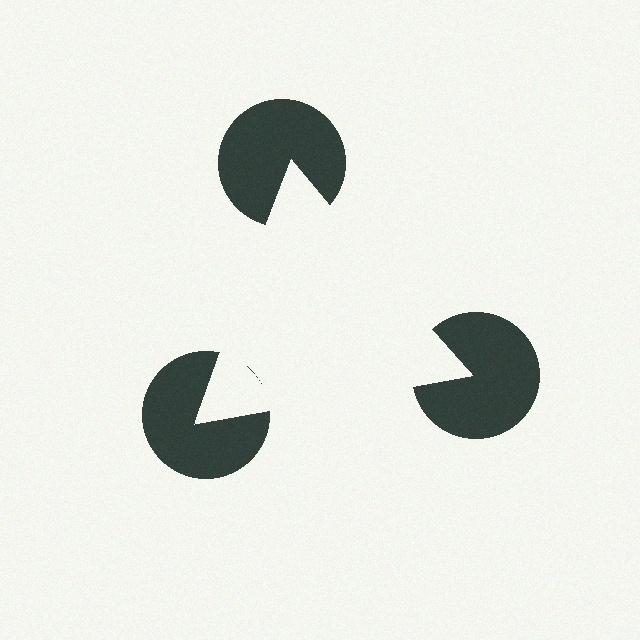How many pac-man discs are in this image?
There are 3 — one at each vertex of the illusory triangle.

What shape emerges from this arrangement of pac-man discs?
An illusory triangle — its edges are inferred from the aligned wedge cuts in the pac-man discs, not physically drawn.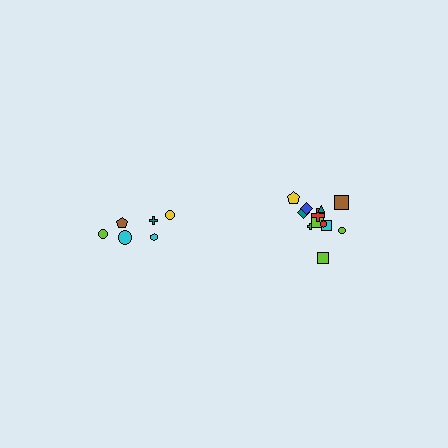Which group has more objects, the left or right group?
The right group.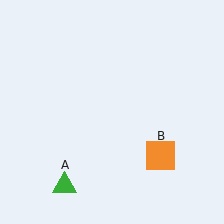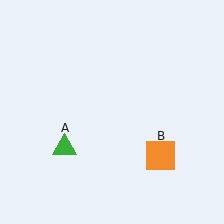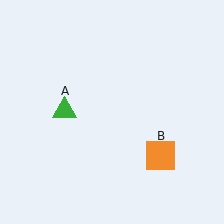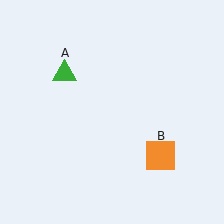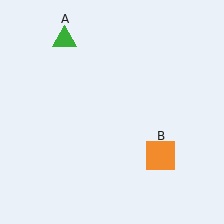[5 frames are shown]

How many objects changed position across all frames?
1 object changed position: green triangle (object A).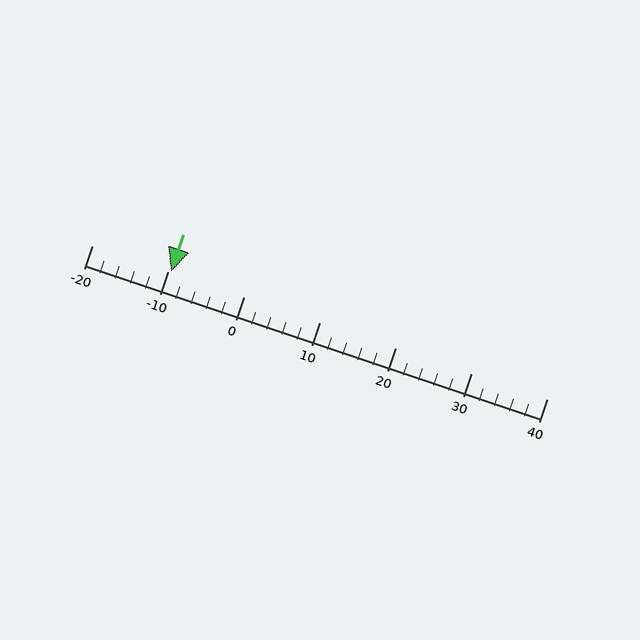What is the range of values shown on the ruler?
The ruler shows values from -20 to 40.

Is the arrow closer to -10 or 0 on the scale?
The arrow is closer to -10.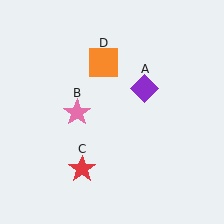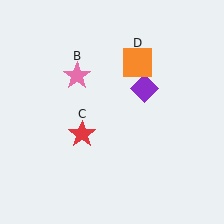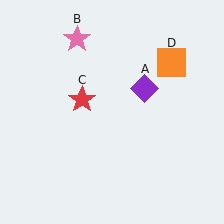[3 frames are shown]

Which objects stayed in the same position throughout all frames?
Purple diamond (object A) remained stationary.